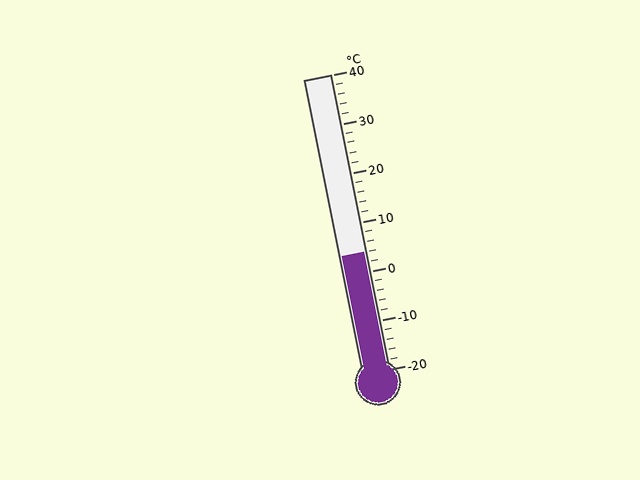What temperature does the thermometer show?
The thermometer shows approximately 4°C.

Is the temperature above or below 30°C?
The temperature is below 30°C.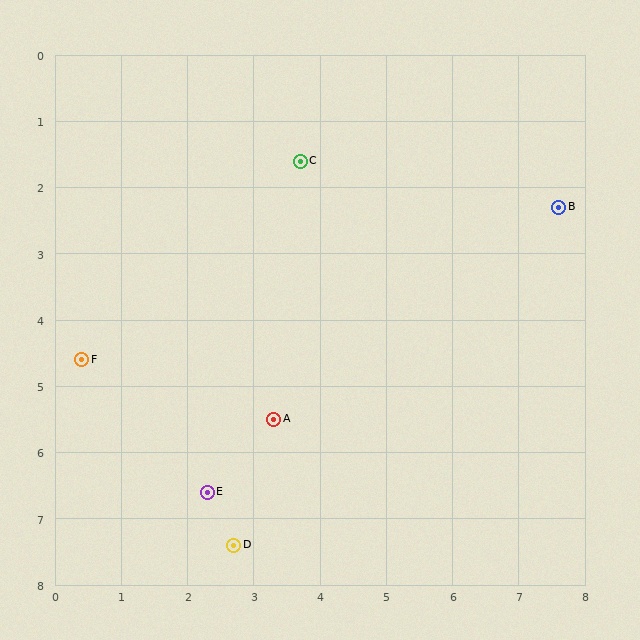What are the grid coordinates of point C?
Point C is at approximately (3.7, 1.6).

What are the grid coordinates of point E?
Point E is at approximately (2.3, 6.6).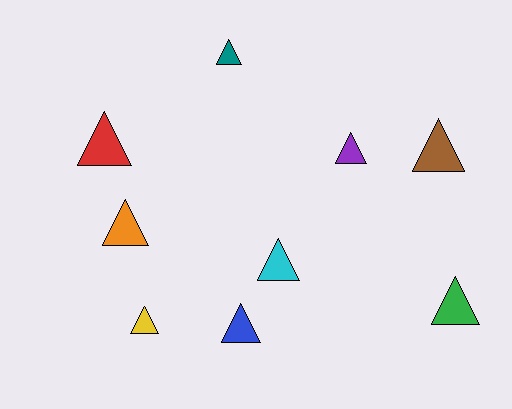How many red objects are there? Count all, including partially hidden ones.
There is 1 red object.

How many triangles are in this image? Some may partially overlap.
There are 9 triangles.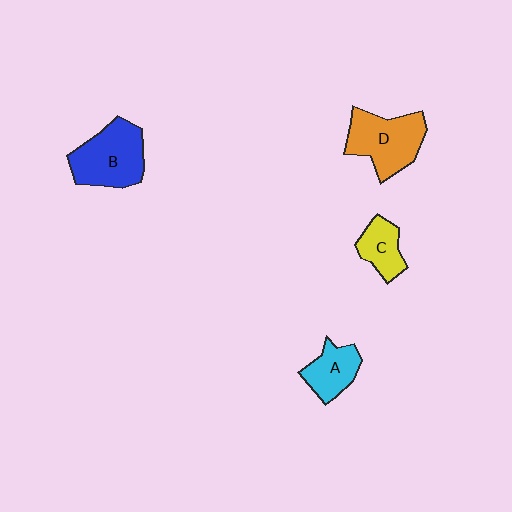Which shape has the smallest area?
Shape C (yellow).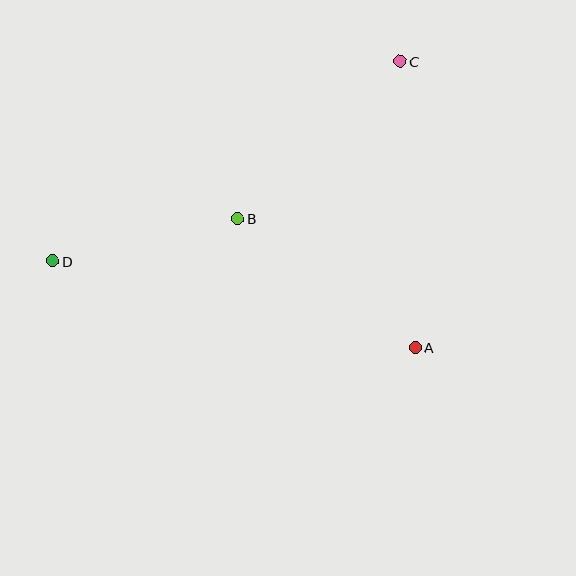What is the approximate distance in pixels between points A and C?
The distance between A and C is approximately 287 pixels.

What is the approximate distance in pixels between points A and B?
The distance between A and B is approximately 219 pixels.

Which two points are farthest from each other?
Points C and D are farthest from each other.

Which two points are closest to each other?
Points B and D are closest to each other.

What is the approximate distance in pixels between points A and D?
The distance between A and D is approximately 373 pixels.